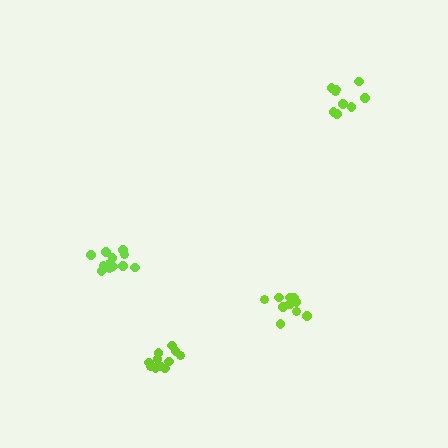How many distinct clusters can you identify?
There are 4 distinct clusters.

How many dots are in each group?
Group 1: 13 dots, Group 2: 11 dots, Group 3: 9 dots, Group 4: 11 dots (44 total).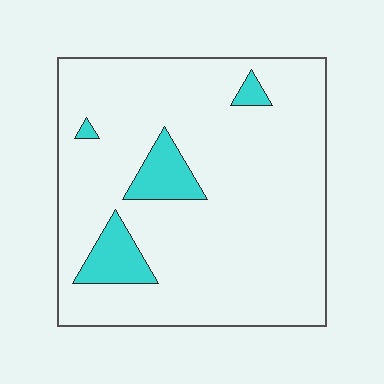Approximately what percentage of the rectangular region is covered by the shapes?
Approximately 10%.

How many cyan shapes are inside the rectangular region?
4.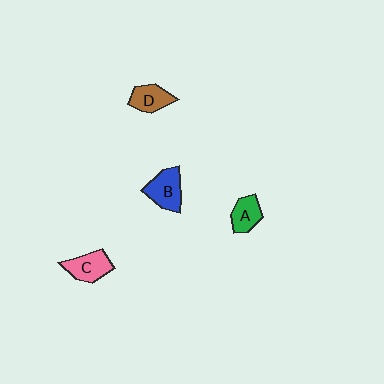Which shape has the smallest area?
Shape A (green).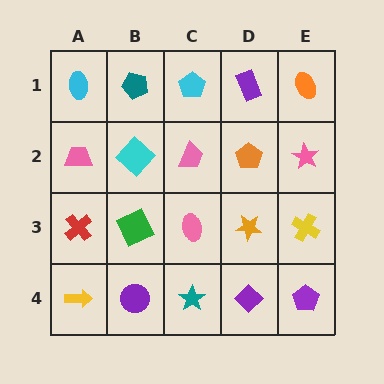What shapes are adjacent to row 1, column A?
A pink trapezoid (row 2, column A), a teal pentagon (row 1, column B).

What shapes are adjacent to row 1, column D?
An orange pentagon (row 2, column D), a cyan pentagon (row 1, column C), an orange ellipse (row 1, column E).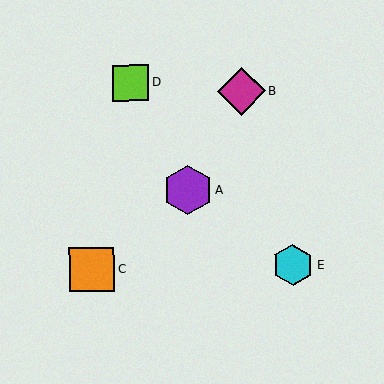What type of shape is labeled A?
Shape A is a purple hexagon.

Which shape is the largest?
The purple hexagon (labeled A) is the largest.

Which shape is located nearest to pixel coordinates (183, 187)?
The purple hexagon (labeled A) at (188, 190) is nearest to that location.